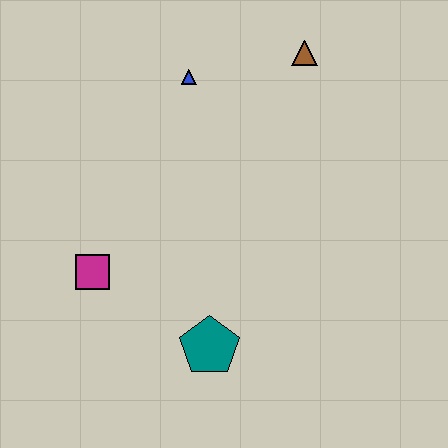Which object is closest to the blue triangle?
The brown triangle is closest to the blue triangle.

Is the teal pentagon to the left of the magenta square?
No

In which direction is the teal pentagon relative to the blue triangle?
The teal pentagon is below the blue triangle.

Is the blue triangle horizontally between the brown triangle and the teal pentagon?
No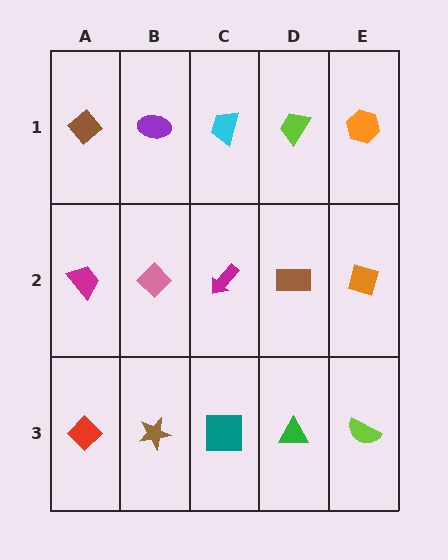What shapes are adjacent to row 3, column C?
A magenta arrow (row 2, column C), a brown star (row 3, column B), a green triangle (row 3, column D).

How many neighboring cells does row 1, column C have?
3.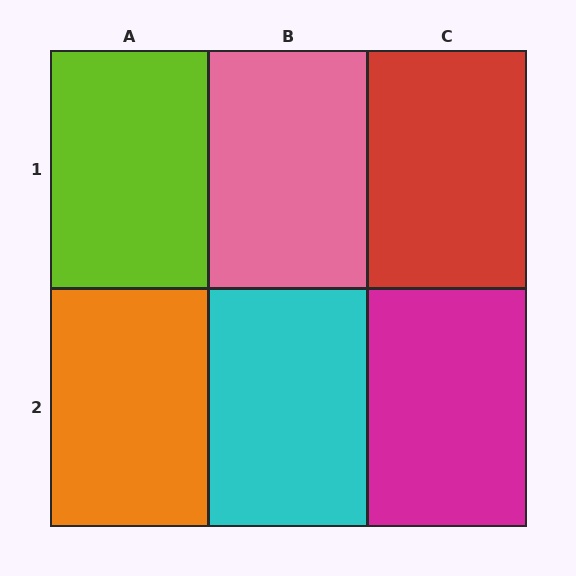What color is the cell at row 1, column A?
Lime.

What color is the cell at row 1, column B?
Pink.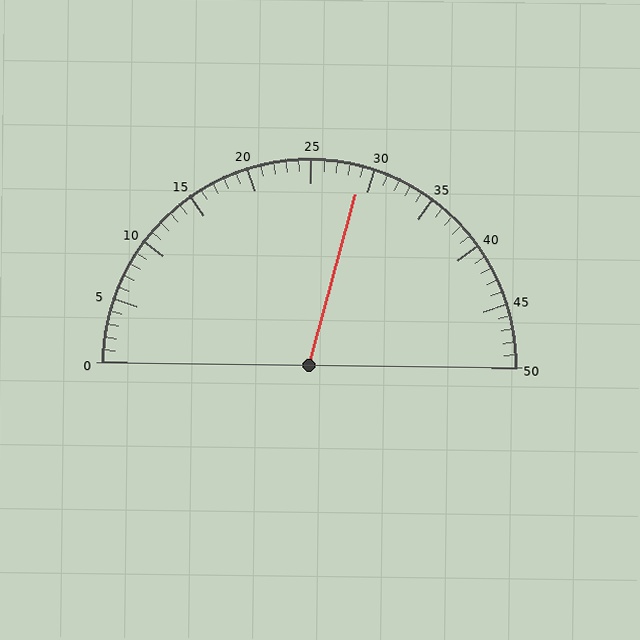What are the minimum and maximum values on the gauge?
The gauge ranges from 0 to 50.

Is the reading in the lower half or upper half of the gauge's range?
The reading is in the upper half of the range (0 to 50).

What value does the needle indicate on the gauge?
The needle indicates approximately 29.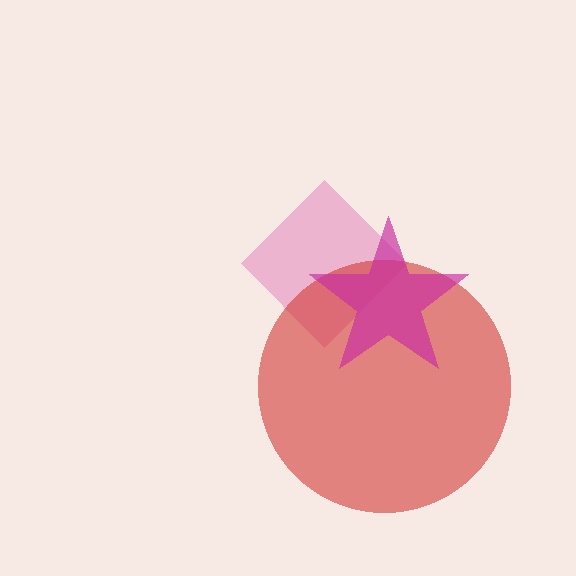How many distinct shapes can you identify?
There are 3 distinct shapes: a pink diamond, a red circle, a magenta star.